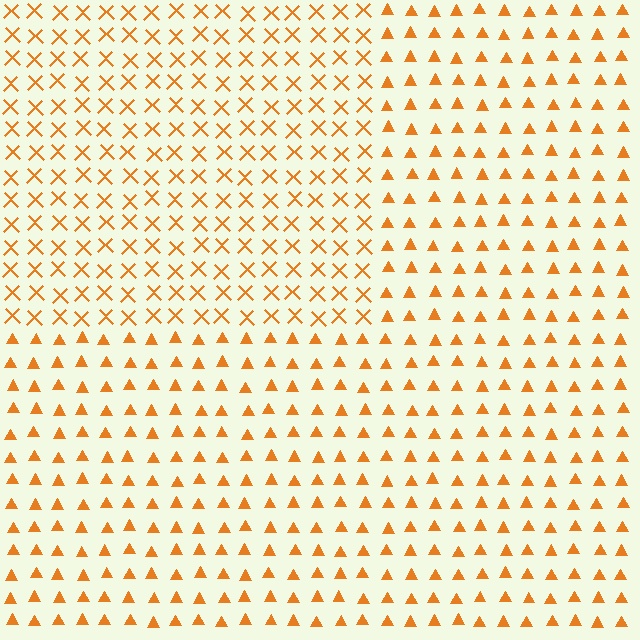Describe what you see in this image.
The image is filled with small orange elements arranged in a uniform grid. A rectangle-shaped region contains X marks, while the surrounding area contains triangles. The boundary is defined purely by the change in element shape.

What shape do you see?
I see a rectangle.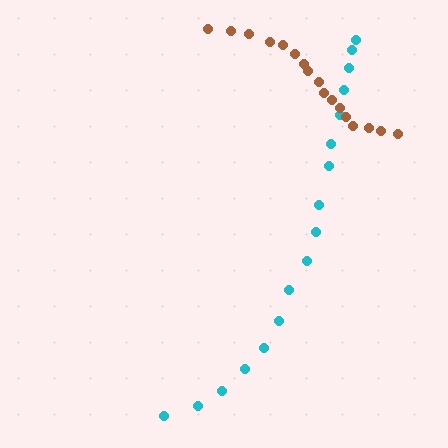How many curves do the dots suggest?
There are 2 distinct paths.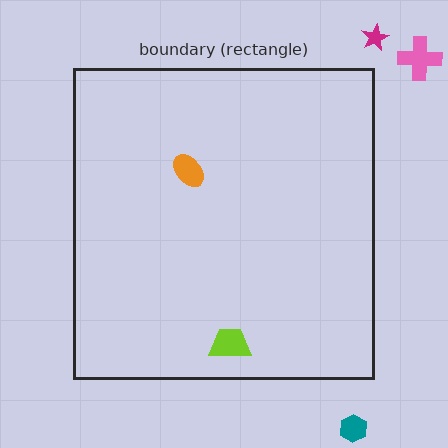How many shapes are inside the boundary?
2 inside, 3 outside.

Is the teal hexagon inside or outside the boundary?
Outside.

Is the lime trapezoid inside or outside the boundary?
Inside.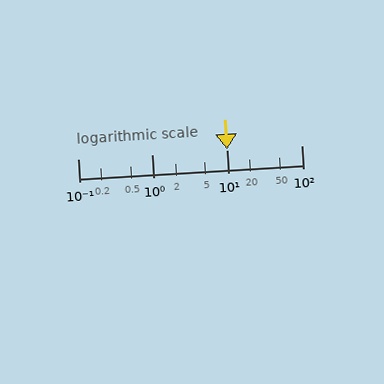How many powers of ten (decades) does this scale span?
The scale spans 3 decades, from 0.1 to 100.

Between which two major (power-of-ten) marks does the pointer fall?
The pointer is between 10 and 100.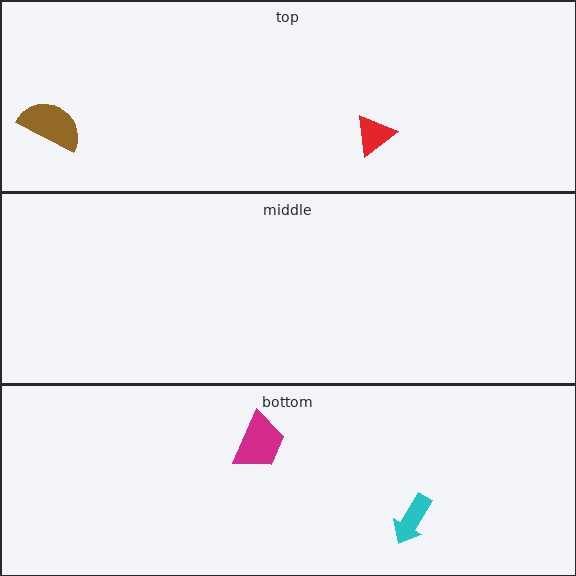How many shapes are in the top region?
2.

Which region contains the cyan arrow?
The bottom region.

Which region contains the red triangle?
The top region.